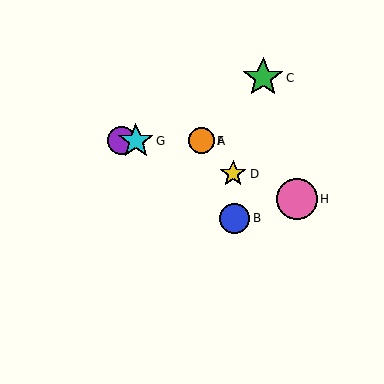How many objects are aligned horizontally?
4 objects (A, E, F, G) are aligned horizontally.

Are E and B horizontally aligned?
No, E is at y≈141 and B is at y≈218.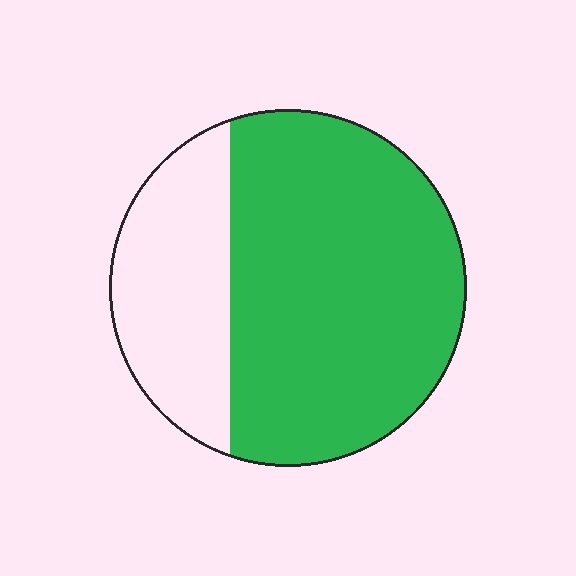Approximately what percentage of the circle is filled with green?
Approximately 70%.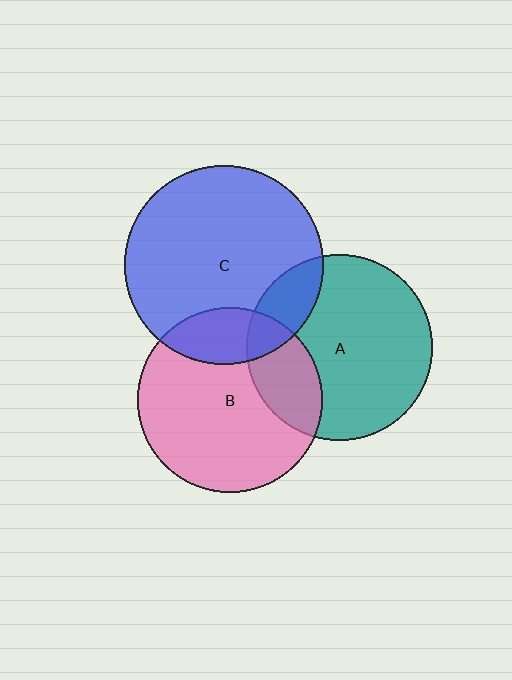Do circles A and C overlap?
Yes.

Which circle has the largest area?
Circle C (blue).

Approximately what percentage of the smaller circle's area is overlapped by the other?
Approximately 15%.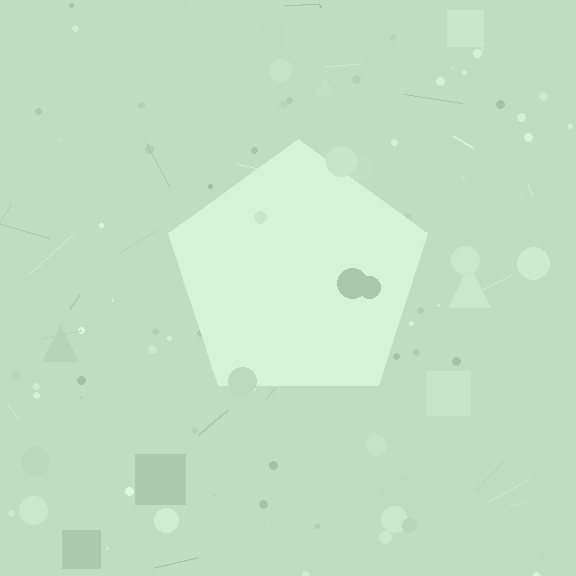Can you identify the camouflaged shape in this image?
The camouflaged shape is a pentagon.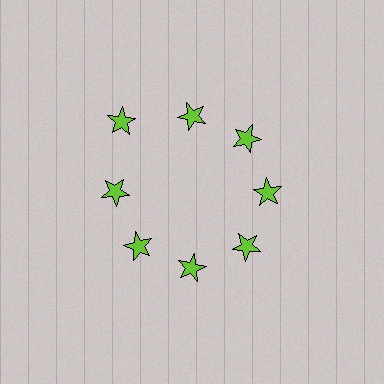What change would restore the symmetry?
The symmetry would be restored by moving it inward, back onto the ring so that all 8 stars sit at equal angles and equal distance from the center.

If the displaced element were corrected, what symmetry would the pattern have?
It would have 8-fold rotational symmetry — the pattern would map onto itself every 45 degrees.